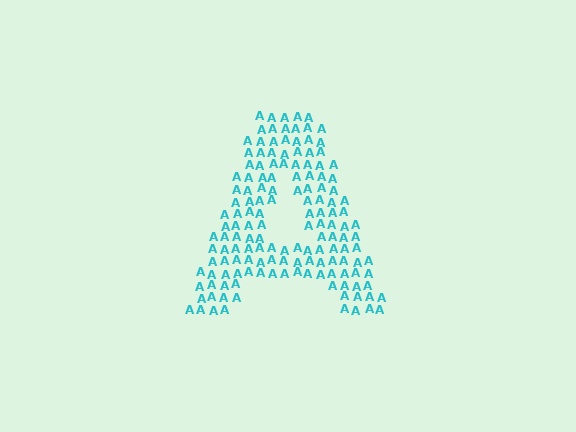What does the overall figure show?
The overall figure shows the letter A.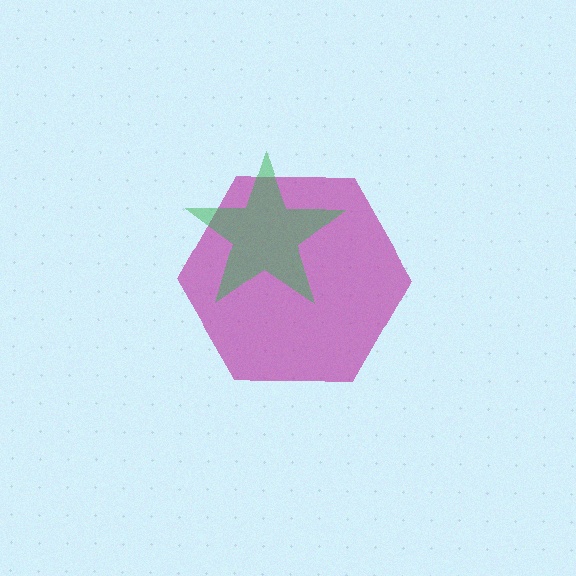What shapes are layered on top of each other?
The layered shapes are: a magenta hexagon, a green star.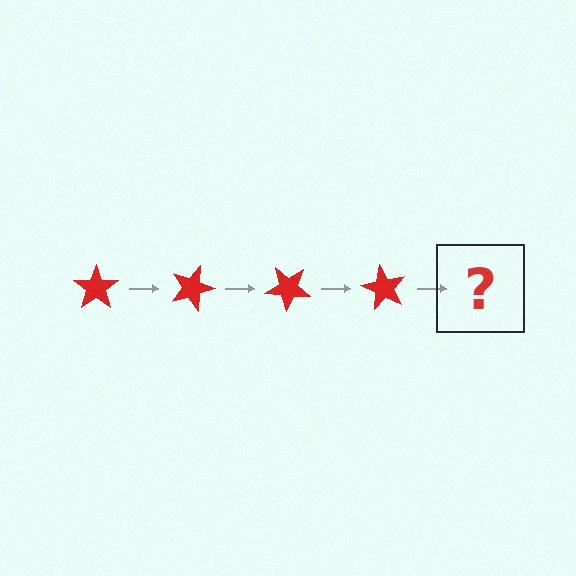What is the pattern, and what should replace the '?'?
The pattern is that the star rotates 20 degrees each step. The '?' should be a red star rotated 80 degrees.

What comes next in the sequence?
The next element should be a red star rotated 80 degrees.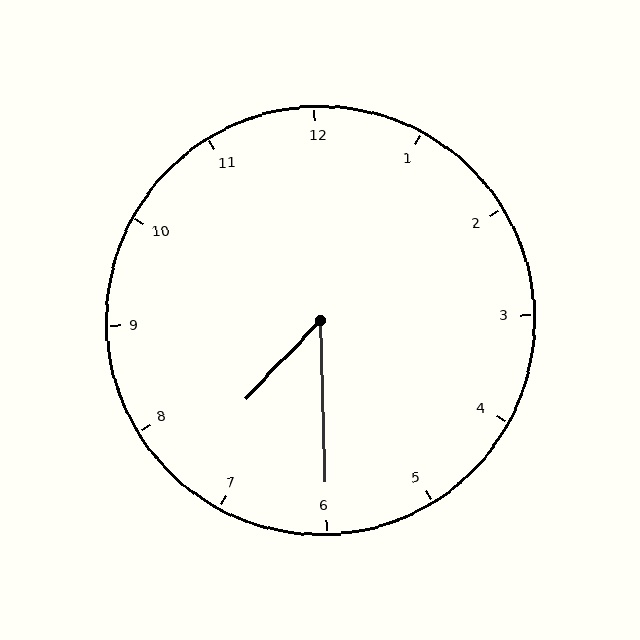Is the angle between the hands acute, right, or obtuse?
It is acute.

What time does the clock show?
7:30.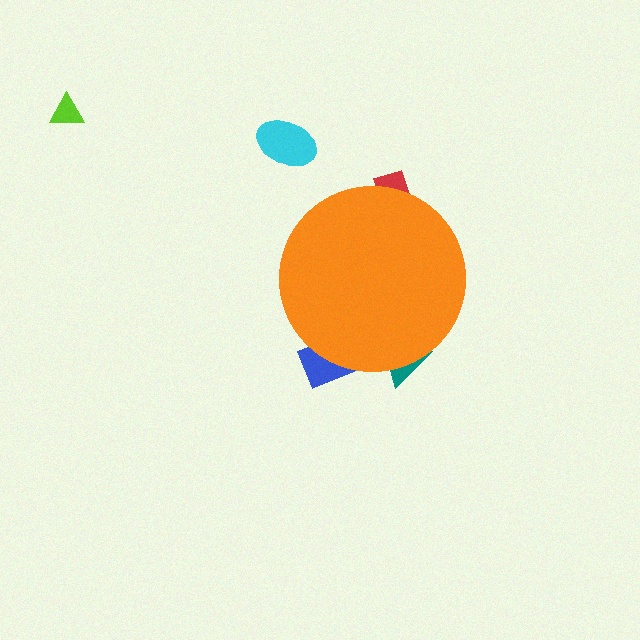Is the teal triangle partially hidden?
Yes, the teal triangle is partially hidden behind the orange circle.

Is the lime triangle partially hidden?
No, the lime triangle is fully visible.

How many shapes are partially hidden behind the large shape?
3 shapes are partially hidden.